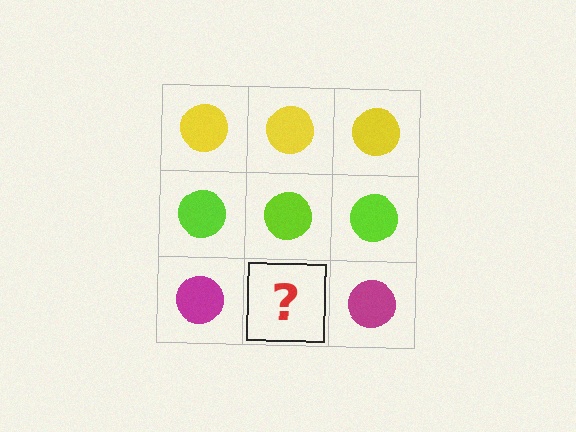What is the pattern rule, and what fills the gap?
The rule is that each row has a consistent color. The gap should be filled with a magenta circle.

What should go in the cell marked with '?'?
The missing cell should contain a magenta circle.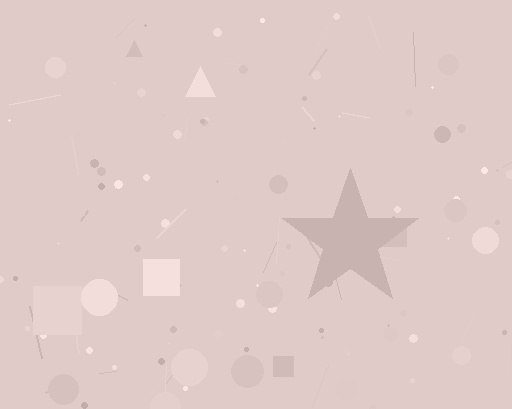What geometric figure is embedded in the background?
A star is embedded in the background.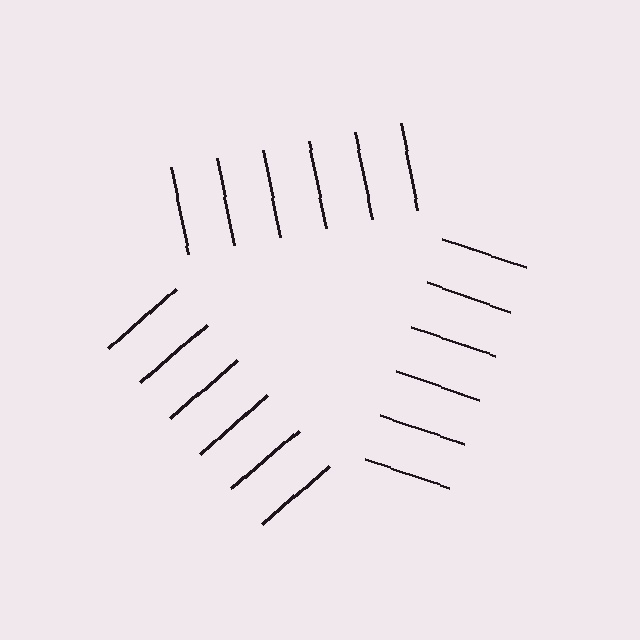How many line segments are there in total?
18 — 6 along each of the 3 edges.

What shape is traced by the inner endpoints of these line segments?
An illusory triangle — the line segments terminate on its edges but no continuous stroke is drawn.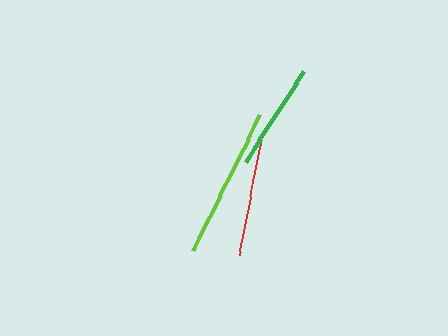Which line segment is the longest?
The lime line is the longest at approximately 151 pixels.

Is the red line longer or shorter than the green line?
The red line is longer than the green line.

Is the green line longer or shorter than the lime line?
The lime line is longer than the green line.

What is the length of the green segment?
The green segment is approximately 107 pixels long.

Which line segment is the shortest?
The green line is the shortest at approximately 107 pixels.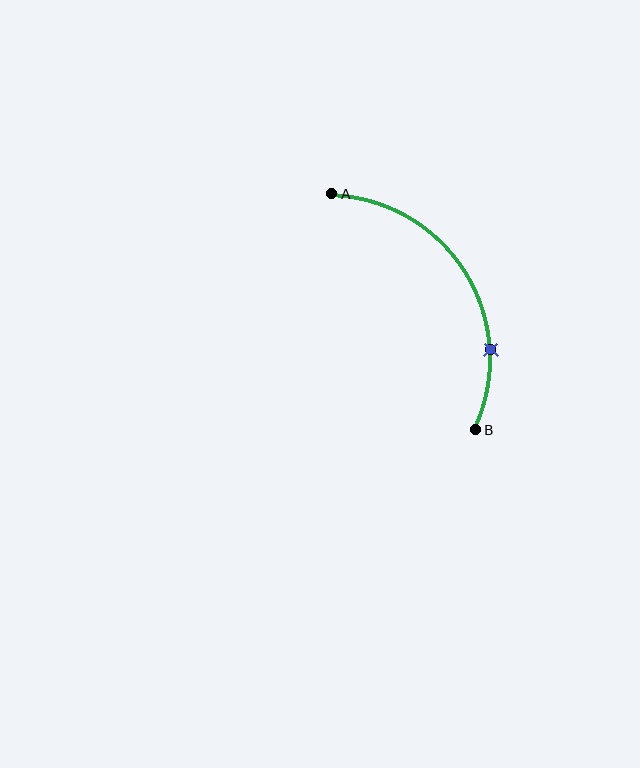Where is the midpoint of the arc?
The arc midpoint is the point on the curve farthest from the straight line joining A and B. It sits to the right of that line.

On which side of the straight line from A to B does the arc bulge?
The arc bulges to the right of the straight line connecting A and B.